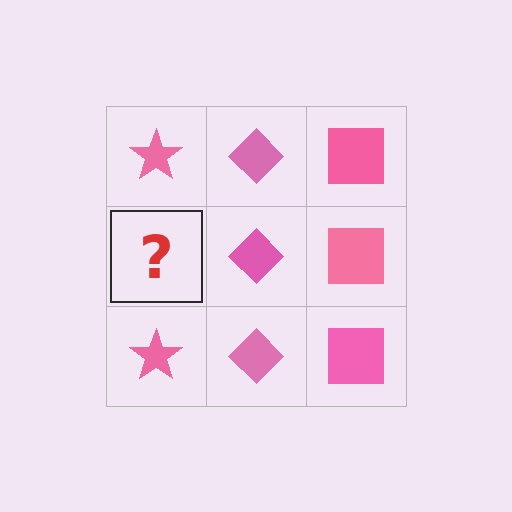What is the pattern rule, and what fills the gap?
The rule is that each column has a consistent shape. The gap should be filled with a pink star.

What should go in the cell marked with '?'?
The missing cell should contain a pink star.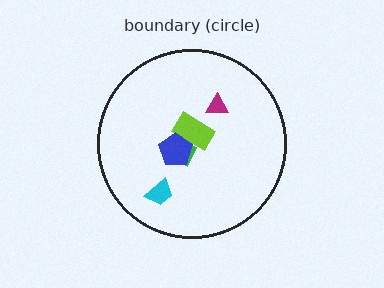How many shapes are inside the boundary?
5 inside, 0 outside.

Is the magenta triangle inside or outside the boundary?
Inside.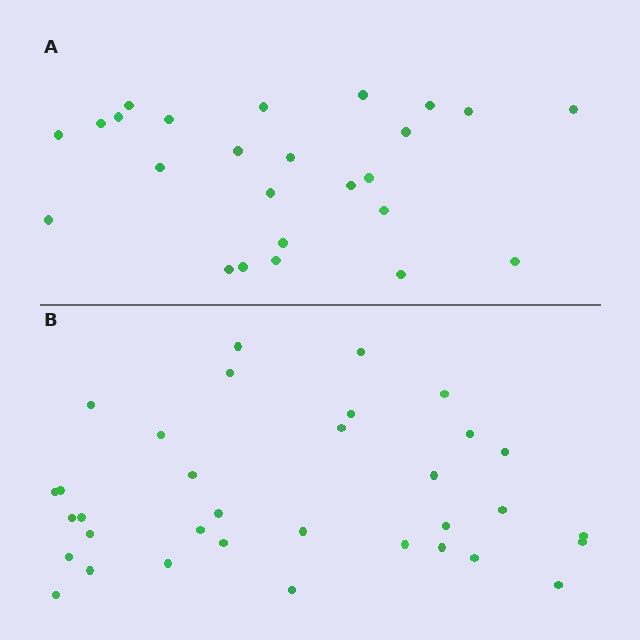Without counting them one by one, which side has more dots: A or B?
Region B (the bottom region) has more dots.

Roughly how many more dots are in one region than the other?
Region B has roughly 8 or so more dots than region A.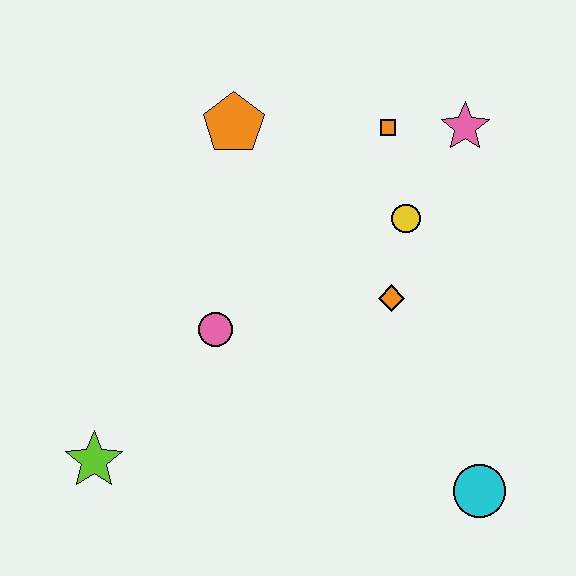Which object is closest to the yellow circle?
The orange diamond is closest to the yellow circle.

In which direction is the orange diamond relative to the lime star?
The orange diamond is to the right of the lime star.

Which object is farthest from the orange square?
The lime star is farthest from the orange square.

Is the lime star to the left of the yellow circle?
Yes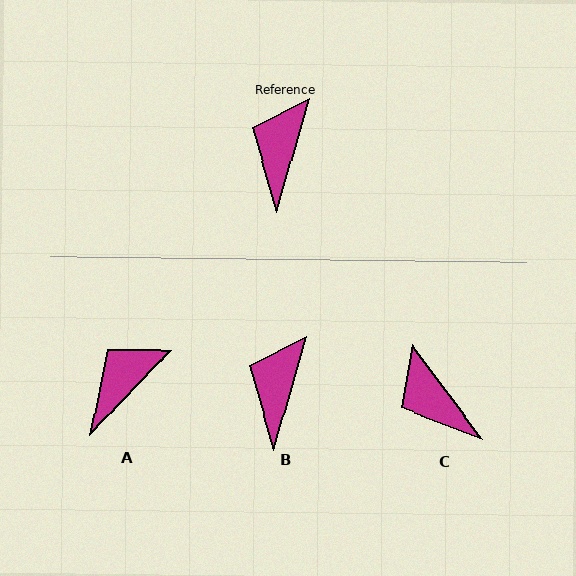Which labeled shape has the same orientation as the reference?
B.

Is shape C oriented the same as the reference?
No, it is off by about 52 degrees.